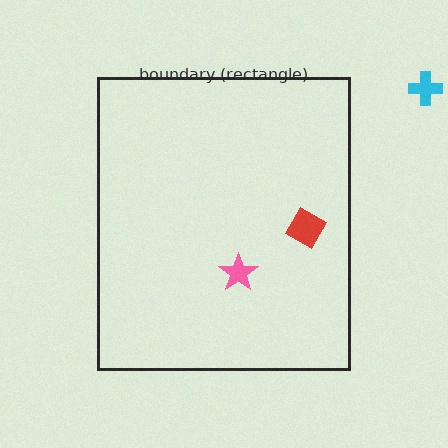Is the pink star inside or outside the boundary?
Inside.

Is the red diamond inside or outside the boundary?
Inside.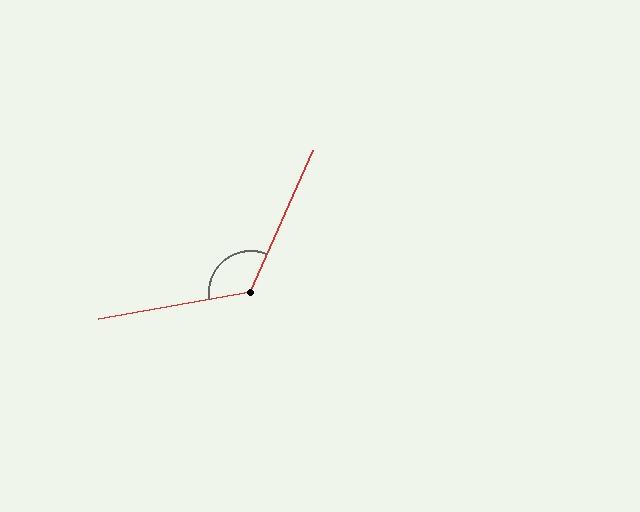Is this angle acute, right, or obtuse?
It is obtuse.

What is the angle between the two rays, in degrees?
Approximately 124 degrees.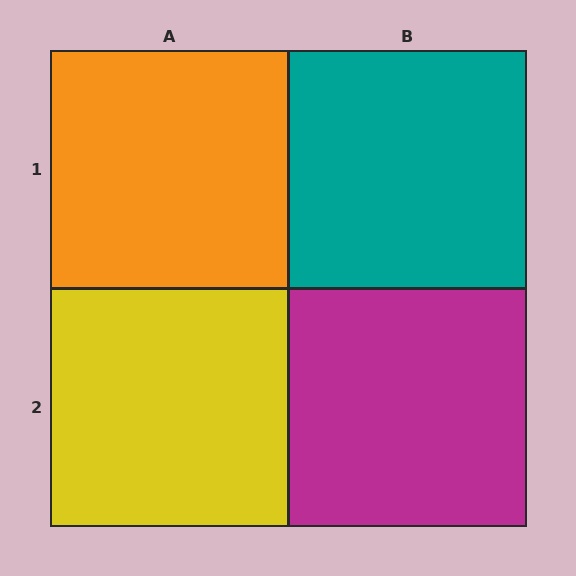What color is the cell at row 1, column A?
Orange.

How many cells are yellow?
1 cell is yellow.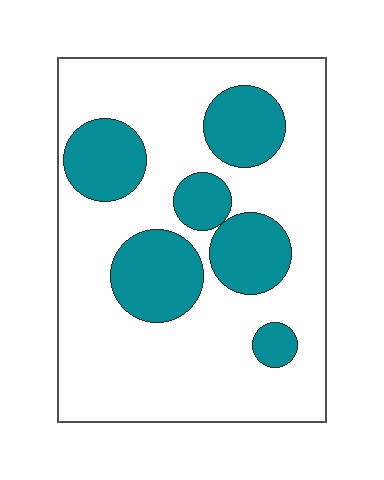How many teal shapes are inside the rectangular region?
6.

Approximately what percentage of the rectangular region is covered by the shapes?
Approximately 30%.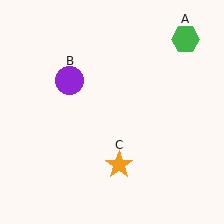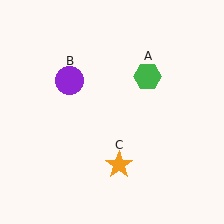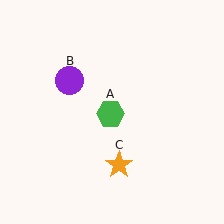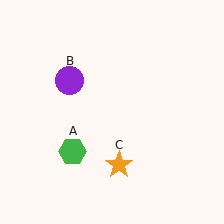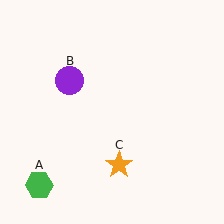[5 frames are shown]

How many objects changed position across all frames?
1 object changed position: green hexagon (object A).